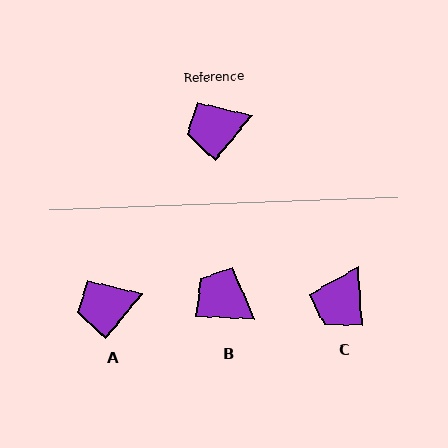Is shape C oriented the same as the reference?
No, it is off by about 42 degrees.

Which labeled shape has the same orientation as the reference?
A.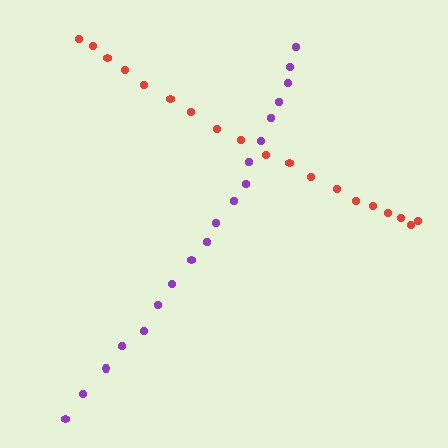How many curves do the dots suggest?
There are 2 distinct paths.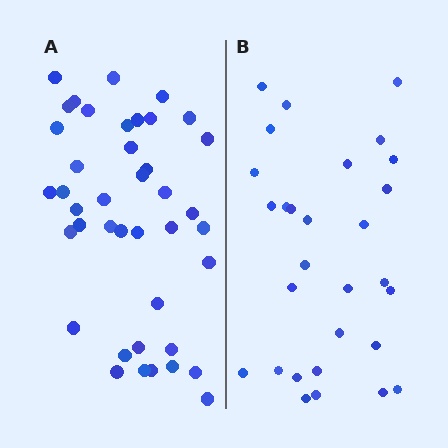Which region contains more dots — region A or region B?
Region A (the left region) has more dots.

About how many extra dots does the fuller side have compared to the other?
Region A has roughly 12 or so more dots than region B.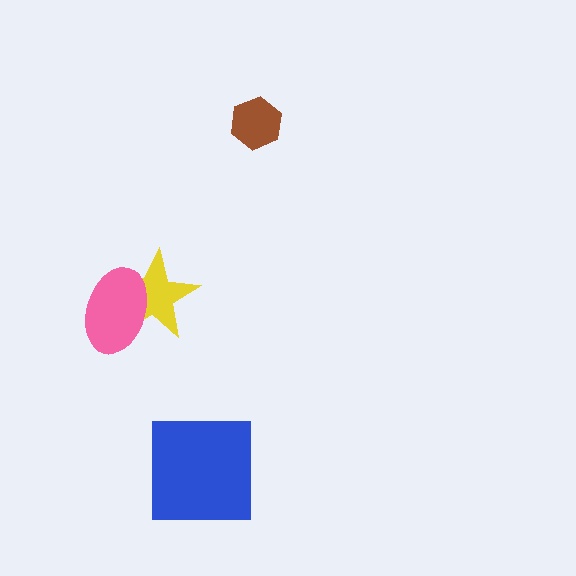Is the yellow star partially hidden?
Yes, it is partially covered by another shape.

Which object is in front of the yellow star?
The pink ellipse is in front of the yellow star.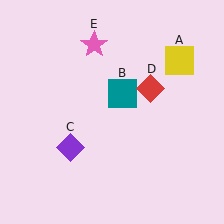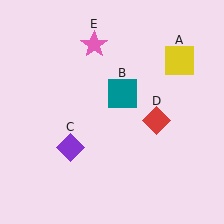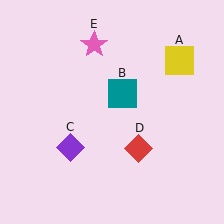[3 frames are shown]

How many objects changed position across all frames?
1 object changed position: red diamond (object D).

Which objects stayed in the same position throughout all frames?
Yellow square (object A) and teal square (object B) and purple diamond (object C) and pink star (object E) remained stationary.